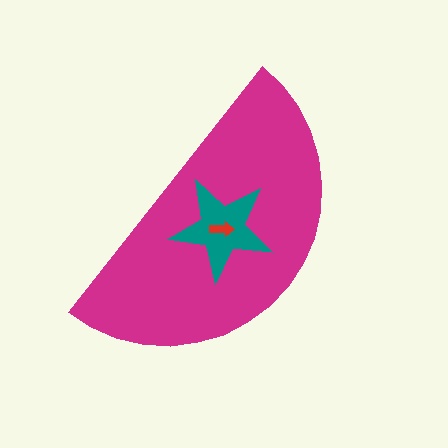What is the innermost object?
The red arrow.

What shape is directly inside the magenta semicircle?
The teal star.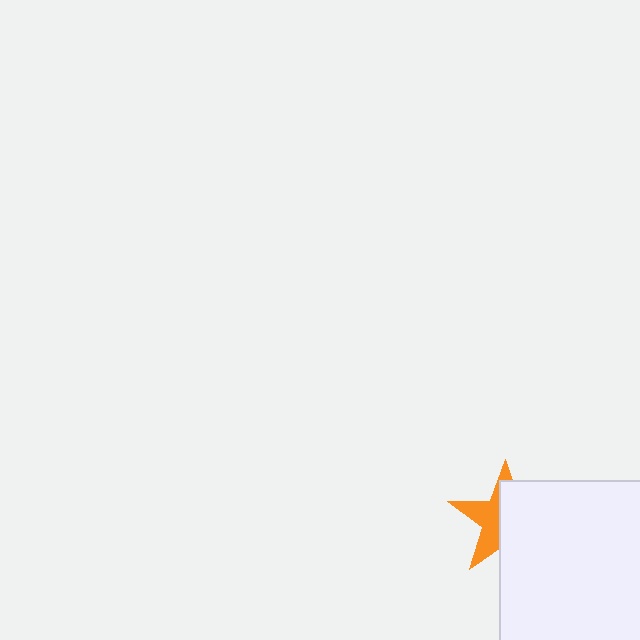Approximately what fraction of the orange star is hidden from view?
Roughly 57% of the orange star is hidden behind the white rectangle.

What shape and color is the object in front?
The object in front is a white rectangle.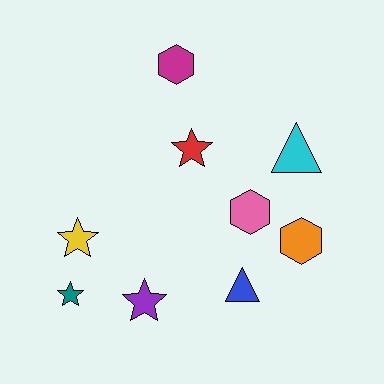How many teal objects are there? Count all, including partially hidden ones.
There is 1 teal object.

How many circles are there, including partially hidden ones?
There are no circles.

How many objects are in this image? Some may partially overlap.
There are 9 objects.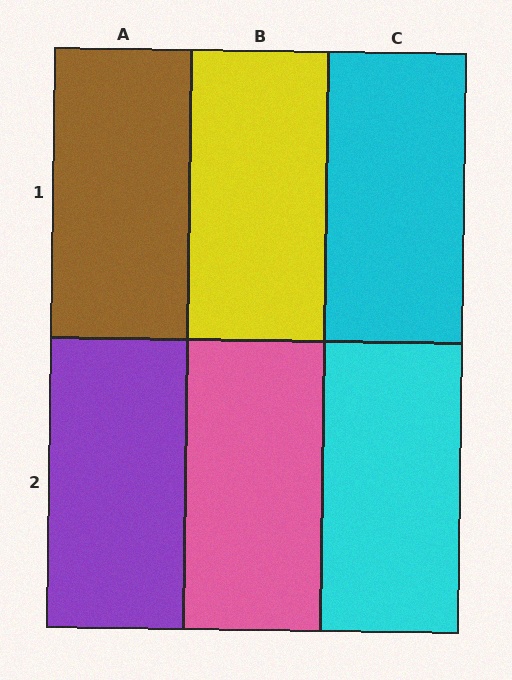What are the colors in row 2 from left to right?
Purple, pink, cyan.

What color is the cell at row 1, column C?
Cyan.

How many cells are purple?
1 cell is purple.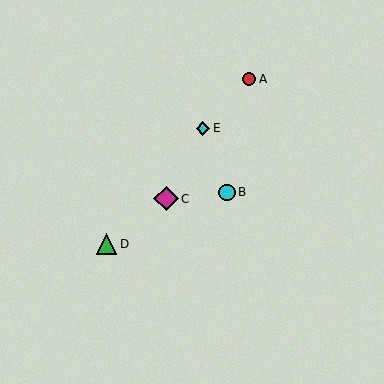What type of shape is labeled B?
Shape B is a cyan circle.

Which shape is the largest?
The magenta diamond (labeled C) is the largest.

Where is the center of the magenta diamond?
The center of the magenta diamond is at (166, 199).